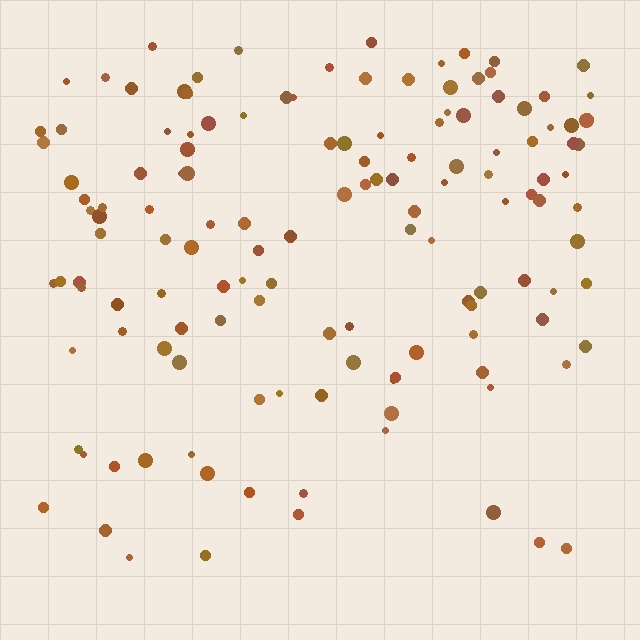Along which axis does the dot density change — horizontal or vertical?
Vertical.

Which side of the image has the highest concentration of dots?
The top.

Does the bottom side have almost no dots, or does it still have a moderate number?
Still a moderate number, just noticeably fewer than the top.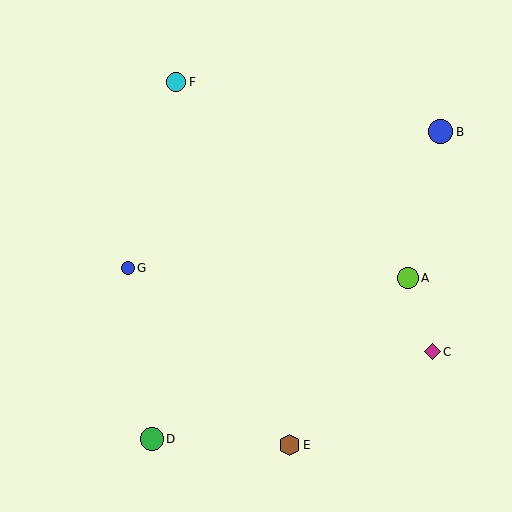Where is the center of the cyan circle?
The center of the cyan circle is at (176, 82).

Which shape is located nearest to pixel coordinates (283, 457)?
The brown hexagon (labeled E) at (289, 445) is nearest to that location.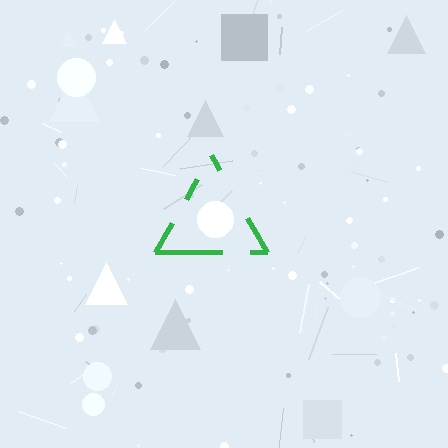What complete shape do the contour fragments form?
The contour fragments form a triangle.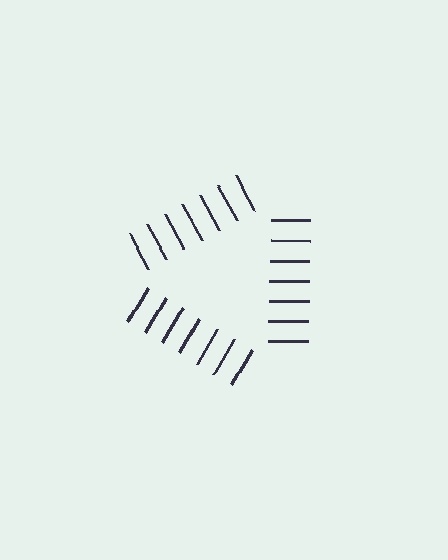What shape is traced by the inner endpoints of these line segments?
An illusory triangle — the line segments terminate on its edges but no continuous stroke is drawn.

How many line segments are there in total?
21 — 7 along each of the 3 edges.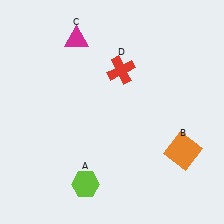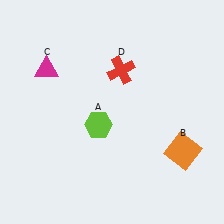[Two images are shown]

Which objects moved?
The objects that moved are: the lime hexagon (A), the magenta triangle (C).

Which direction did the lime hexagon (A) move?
The lime hexagon (A) moved up.